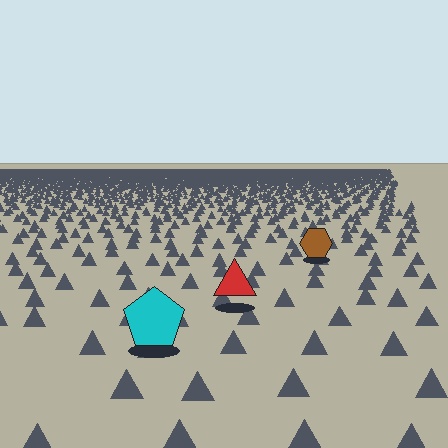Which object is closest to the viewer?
The cyan pentagon is closest. The texture marks near it are larger and more spread out.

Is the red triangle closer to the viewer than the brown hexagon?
Yes. The red triangle is closer — you can tell from the texture gradient: the ground texture is coarser near it.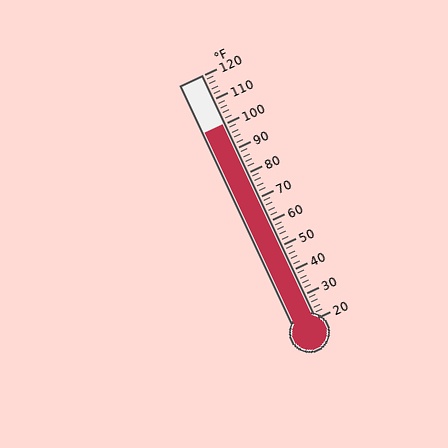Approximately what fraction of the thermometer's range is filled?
The thermometer is filled to approximately 80% of its range.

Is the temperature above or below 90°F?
The temperature is above 90°F.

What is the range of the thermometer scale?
The thermometer scale ranges from 20°F to 120°F.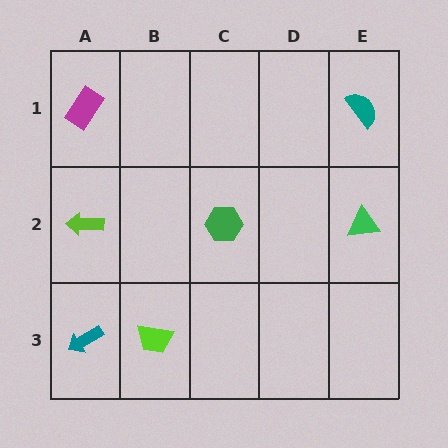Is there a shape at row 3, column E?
No, that cell is empty.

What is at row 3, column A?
A teal arrow.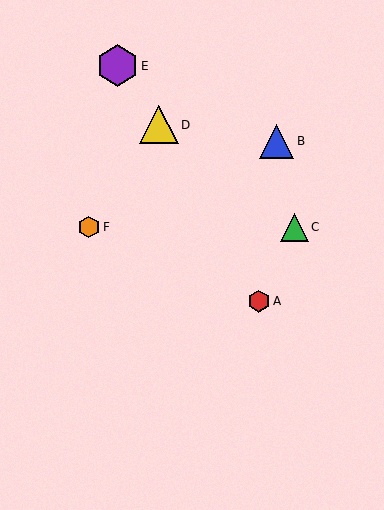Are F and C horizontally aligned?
Yes, both are at y≈227.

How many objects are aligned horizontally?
2 objects (C, F) are aligned horizontally.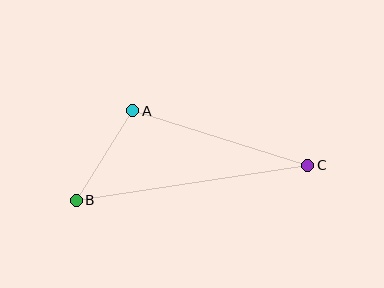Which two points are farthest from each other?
Points B and C are farthest from each other.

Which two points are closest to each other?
Points A and B are closest to each other.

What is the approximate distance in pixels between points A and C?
The distance between A and C is approximately 183 pixels.